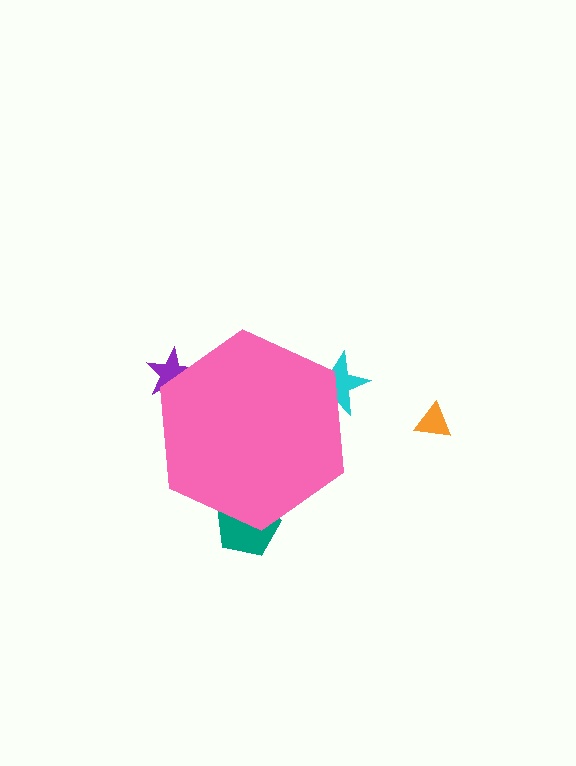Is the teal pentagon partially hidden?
Yes, the teal pentagon is partially hidden behind the pink hexagon.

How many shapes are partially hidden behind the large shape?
3 shapes are partially hidden.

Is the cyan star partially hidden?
Yes, the cyan star is partially hidden behind the pink hexagon.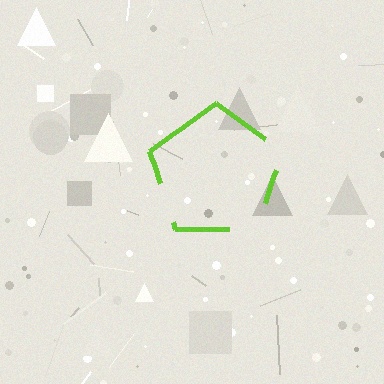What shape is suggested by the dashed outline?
The dashed outline suggests a pentagon.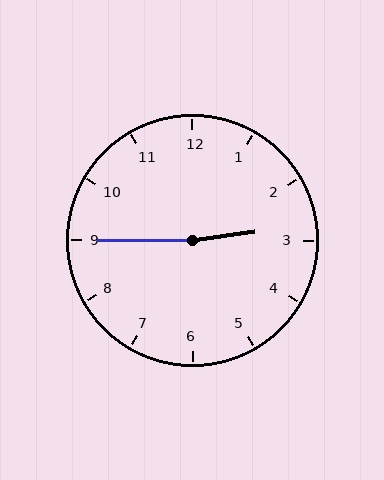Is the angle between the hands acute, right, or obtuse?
It is obtuse.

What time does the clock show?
2:45.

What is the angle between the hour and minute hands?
Approximately 172 degrees.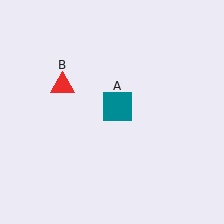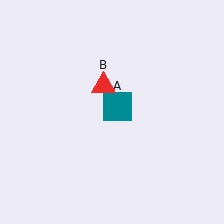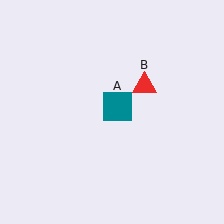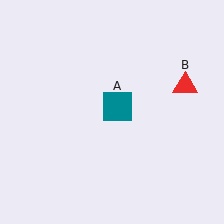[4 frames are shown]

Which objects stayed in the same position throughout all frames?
Teal square (object A) remained stationary.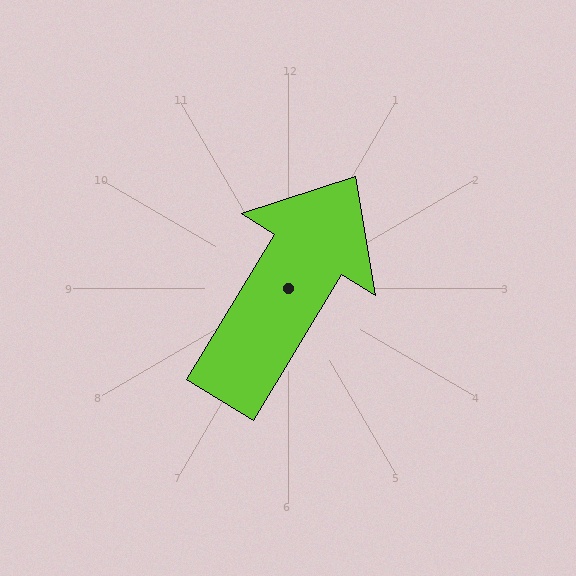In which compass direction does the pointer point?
Northeast.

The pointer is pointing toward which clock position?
Roughly 1 o'clock.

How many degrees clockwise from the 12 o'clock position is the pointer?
Approximately 31 degrees.